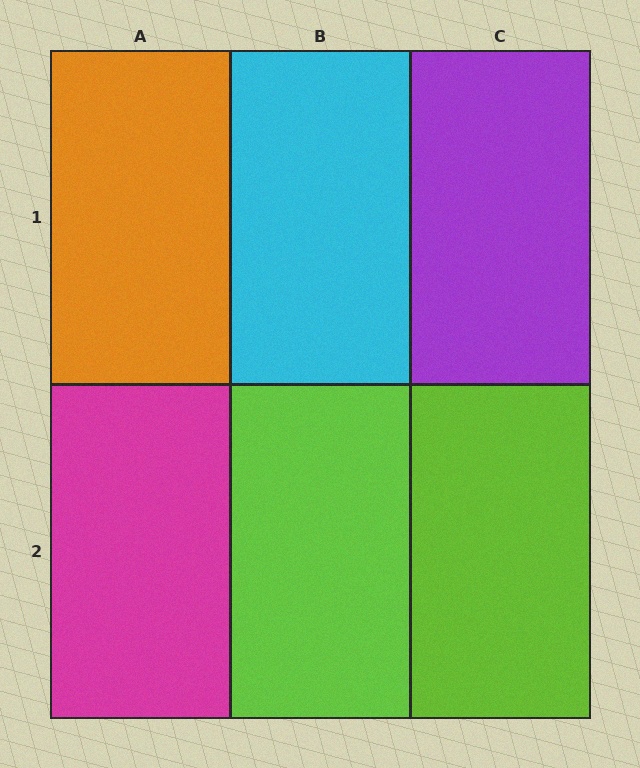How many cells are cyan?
1 cell is cyan.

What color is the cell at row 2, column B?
Lime.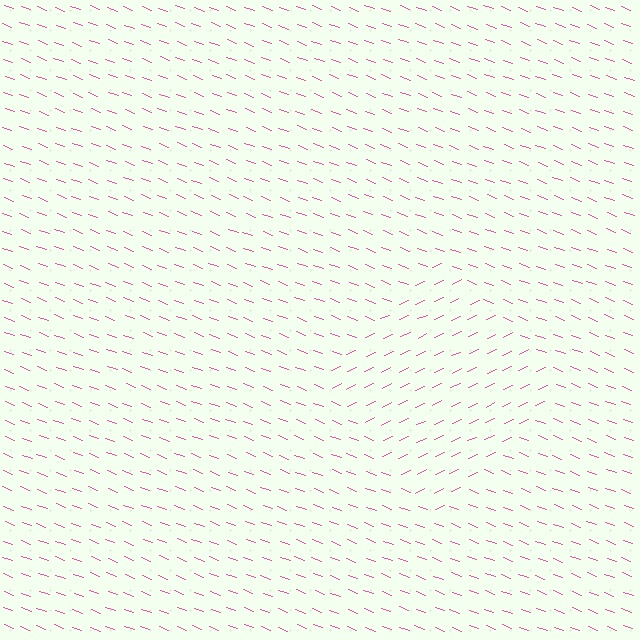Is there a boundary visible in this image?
Yes, there is a texture boundary formed by a change in line orientation.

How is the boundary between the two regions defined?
The boundary is defined purely by a change in line orientation (approximately 45 degrees difference). All lines are the same color and thickness.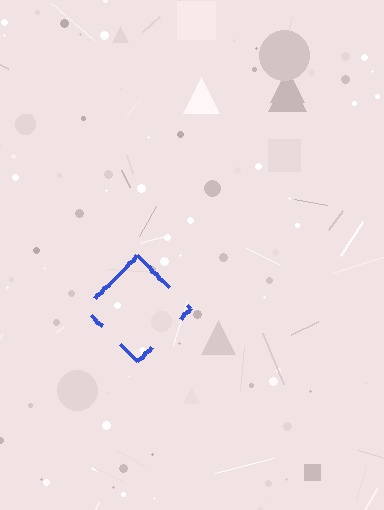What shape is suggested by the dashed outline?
The dashed outline suggests a diamond.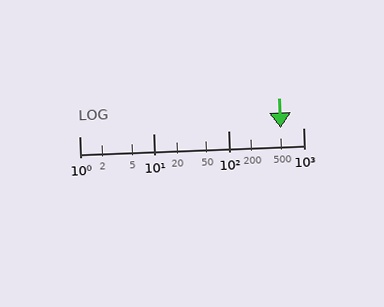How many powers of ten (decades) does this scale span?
The scale spans 3 decades, from 1 to 1000.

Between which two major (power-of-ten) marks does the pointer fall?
The pointer is between 100 and 1000.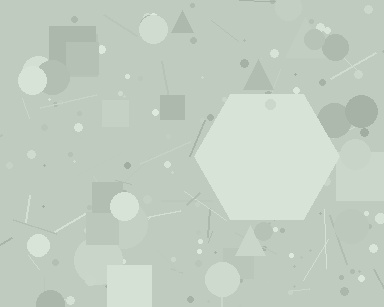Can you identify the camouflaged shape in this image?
The camouflaged shape is a hexagon.